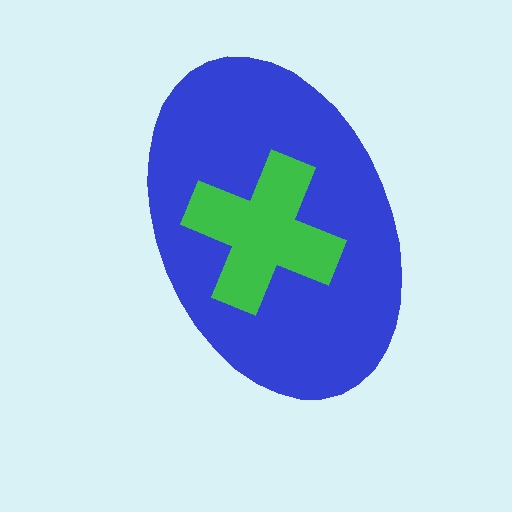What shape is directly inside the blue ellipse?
The green cross.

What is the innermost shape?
The green cross.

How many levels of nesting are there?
2.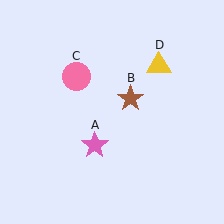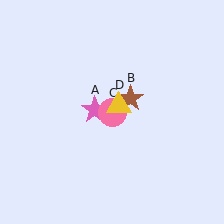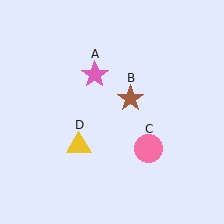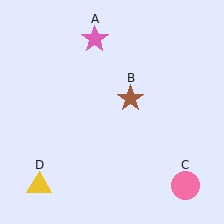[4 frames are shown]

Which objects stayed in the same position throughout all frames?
Brown star (object B) remained stationary.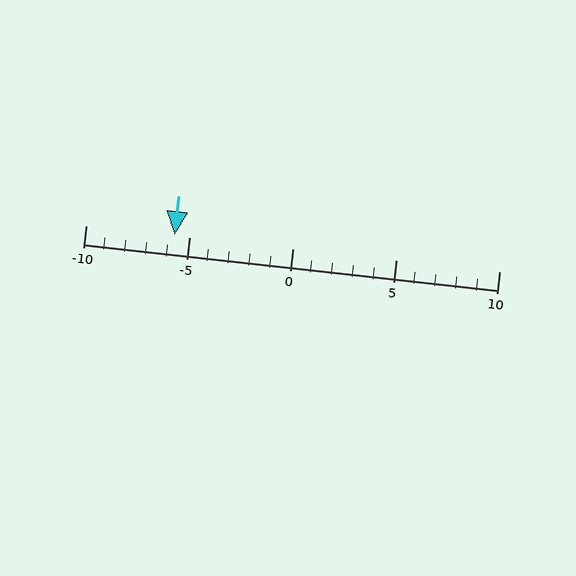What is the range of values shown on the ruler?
The ruler shows values from -10 to 10.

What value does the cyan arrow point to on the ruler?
The cyan arrow points to approximately -6.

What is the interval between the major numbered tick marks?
The major tick marks are spaced 5 units apart.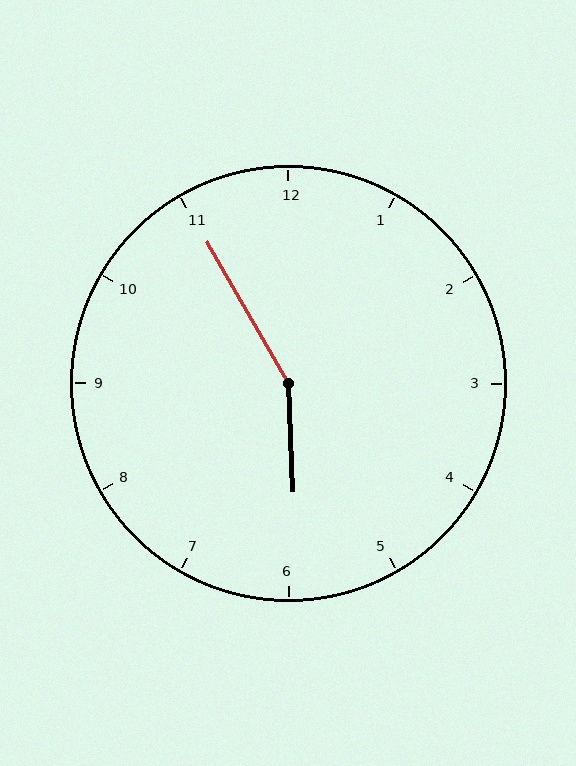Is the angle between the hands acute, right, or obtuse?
It is obtuse.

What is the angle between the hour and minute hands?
Approximately 152 degrees.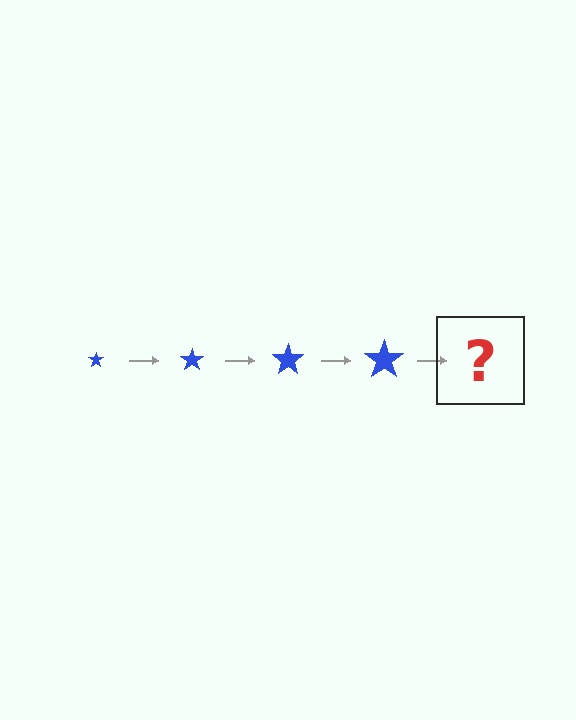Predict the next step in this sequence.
The next step is a blue star, larger than the previous one.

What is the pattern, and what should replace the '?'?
The pattern is that the star gets progressively larger each step. The '?' should be a blue star, larger than the previous one.